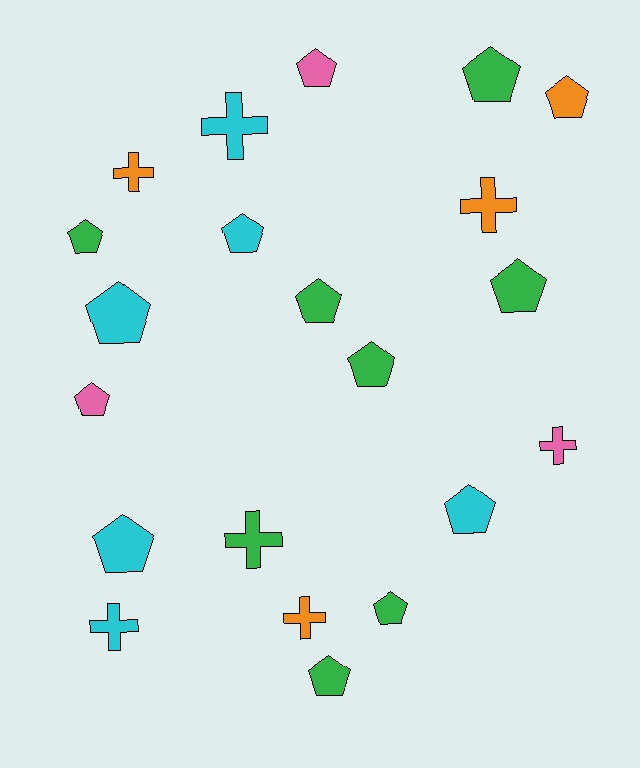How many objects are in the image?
There are 21 objects.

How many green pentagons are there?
There are 7 green pentagons.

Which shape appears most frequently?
Pentagon, with 14 objects.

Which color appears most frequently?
Green, with 8 objects.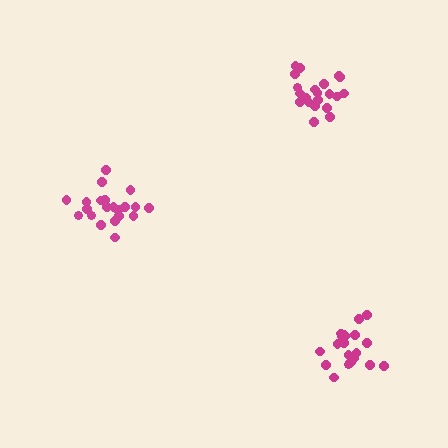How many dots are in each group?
Group 1: 21 dots, Group 2: 21 dots, Group 3: 21 dots (63 total).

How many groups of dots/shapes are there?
There are 3 groups.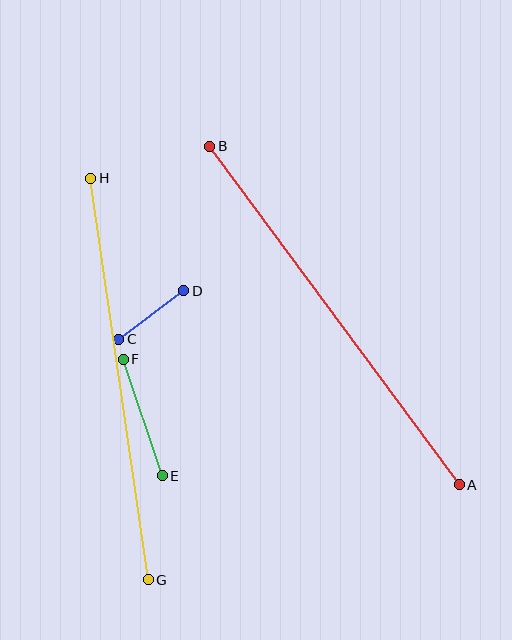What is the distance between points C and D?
The distance is approximately 81 pixels.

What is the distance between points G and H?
The distance is approximately 406 pixels.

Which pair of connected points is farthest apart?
Points A and B are farthest apart.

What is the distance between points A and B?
The distance is approximately 421 pixels.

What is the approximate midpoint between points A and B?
The midpoint is at approximately (335, 315) pixels.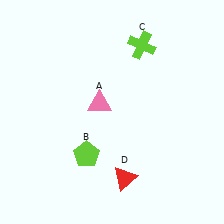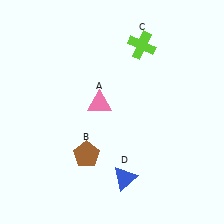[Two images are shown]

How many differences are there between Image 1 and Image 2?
There are 2 differences between the two images.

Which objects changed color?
B changed from lime to brown. D changed from red to blue.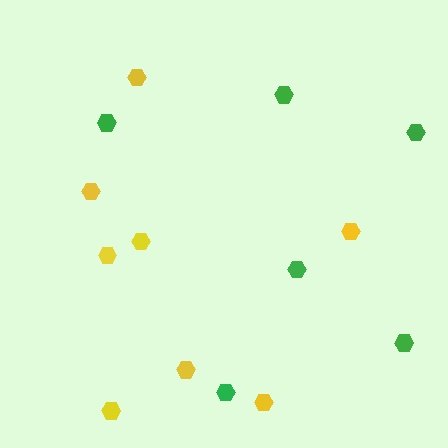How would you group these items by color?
There are 2 groups: one group of green hexagons (6) and one group of yellow hexagons (8).